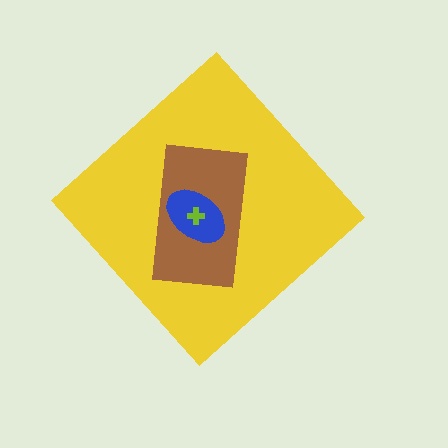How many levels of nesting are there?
4.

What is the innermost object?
The lime cross.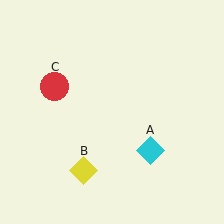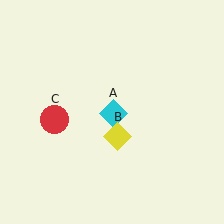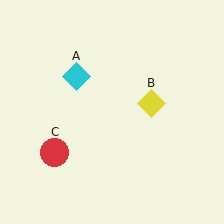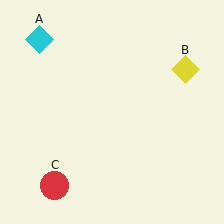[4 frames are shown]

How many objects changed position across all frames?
3 objects changed position: cyan diamond (object A), yellow diamond (object B), red circle (object C).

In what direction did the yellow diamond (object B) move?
The yellow diamond (object B) moved up and to the right.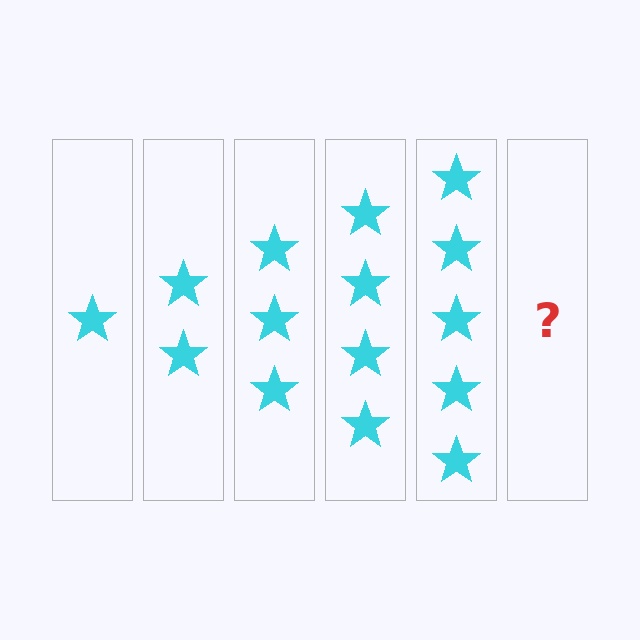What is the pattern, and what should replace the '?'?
The pattern is that each step adds one more star. The '?' should be 6 stars.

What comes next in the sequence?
The next element should be 6 stars.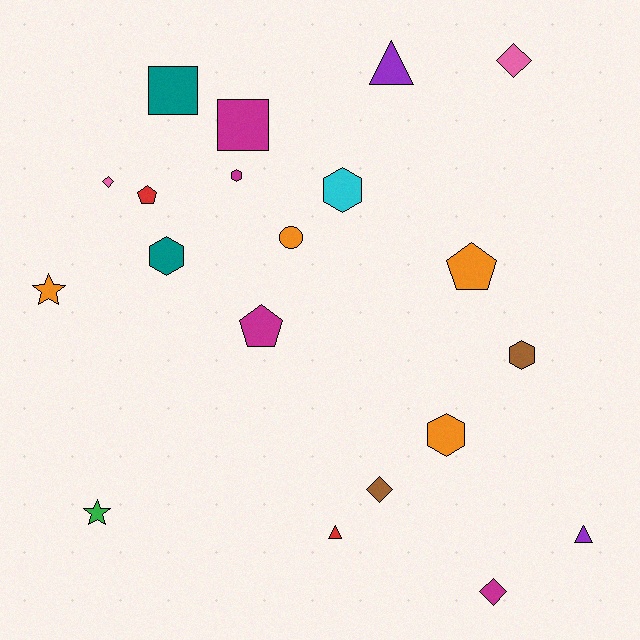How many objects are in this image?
There are 20 objects.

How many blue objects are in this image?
There are no blue objects.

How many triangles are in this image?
There are 3 triangles.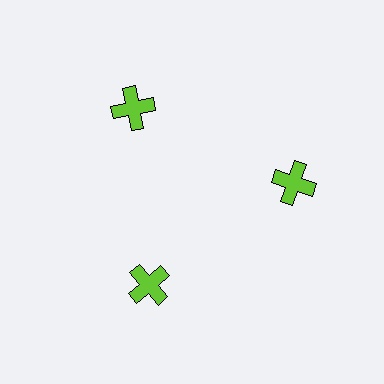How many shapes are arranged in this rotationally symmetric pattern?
There are 3 shapes, arranged in 3 groups of 1.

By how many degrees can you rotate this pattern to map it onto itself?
The pattern maps onto itself every 120 degrees of rotation.